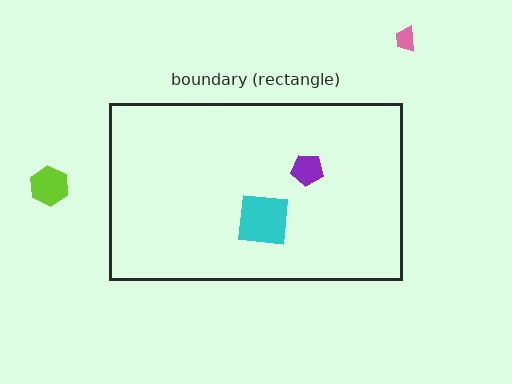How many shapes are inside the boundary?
2 inside, 2 outside.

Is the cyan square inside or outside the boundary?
Inside.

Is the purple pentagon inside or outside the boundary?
Inside.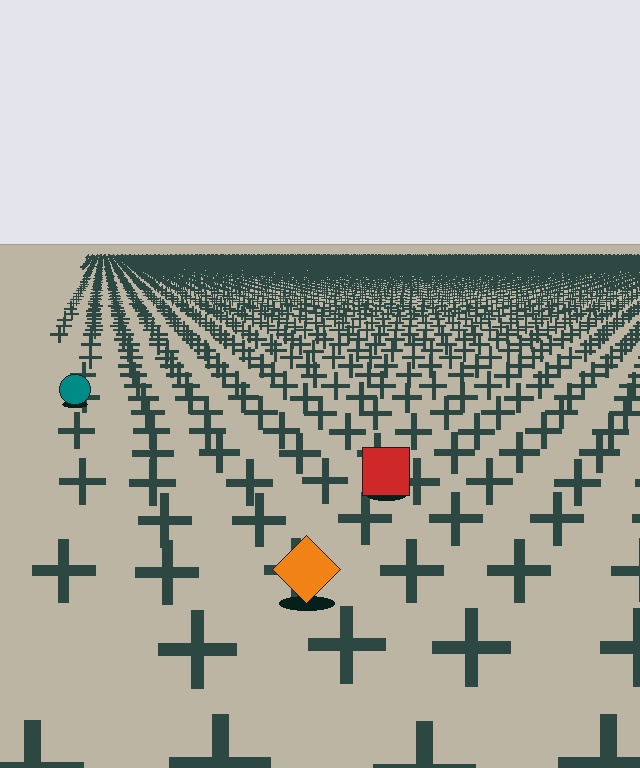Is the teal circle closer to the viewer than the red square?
No. The red square is closer — you can tell from the texture gradient: the ground texture is coarser near it.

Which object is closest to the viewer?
The orange diamond is closest. The texture marks near it are larger and more spread out.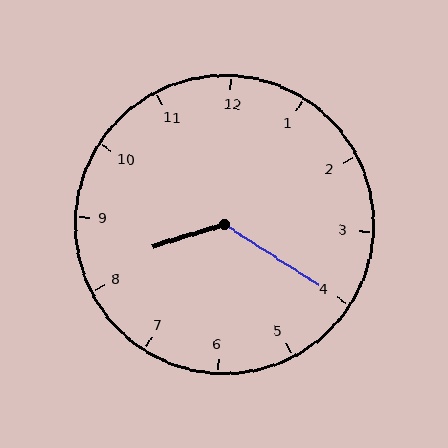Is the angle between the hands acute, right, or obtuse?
It is obtuse.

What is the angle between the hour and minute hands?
Approximately 130 degrees.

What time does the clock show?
8:20.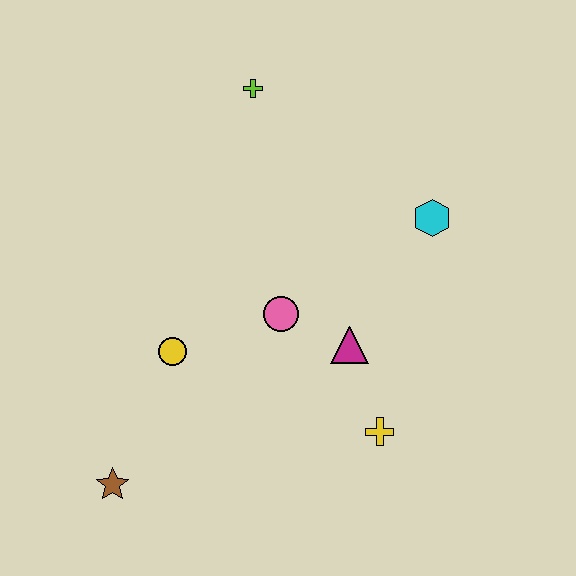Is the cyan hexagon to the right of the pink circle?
Yes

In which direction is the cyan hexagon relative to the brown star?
The cyan hexagon is to the right of the brown star.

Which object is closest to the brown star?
The yellow circle is closest to the brown star.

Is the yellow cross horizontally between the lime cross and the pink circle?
No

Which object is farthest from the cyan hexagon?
The brown star is farthest from the cyan hexagon.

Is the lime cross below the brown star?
No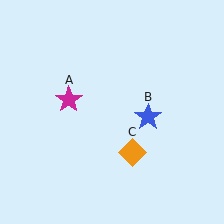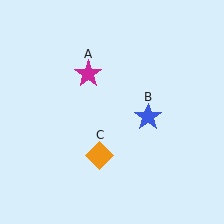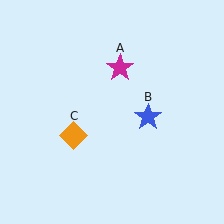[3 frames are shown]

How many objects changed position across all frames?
2 objects changed position: magenta star (object A), orange diamond (object C).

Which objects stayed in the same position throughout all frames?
Blue star (object B) remained stationary.